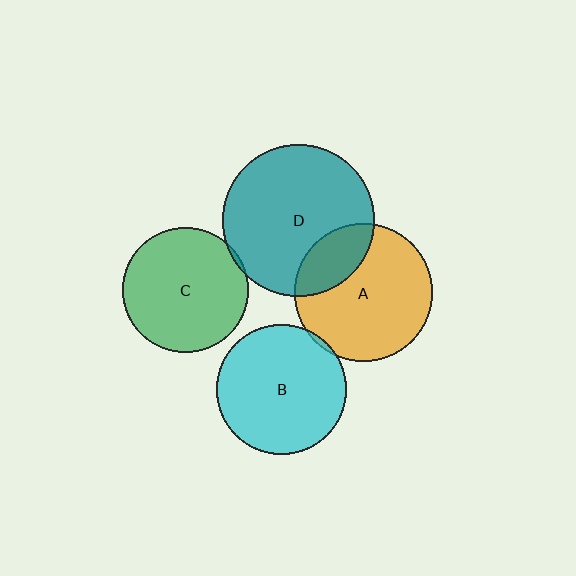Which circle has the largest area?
Circle D (teal).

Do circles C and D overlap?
Yes.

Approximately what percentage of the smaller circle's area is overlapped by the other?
Approximately 5%.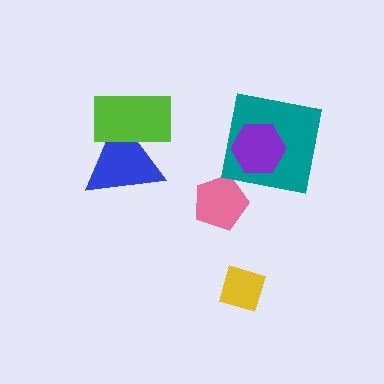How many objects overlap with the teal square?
1 object overlaps with the teal square.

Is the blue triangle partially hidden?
Yes, it is partially covered by another shape.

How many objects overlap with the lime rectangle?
1 object overlaps with the lime rectangle.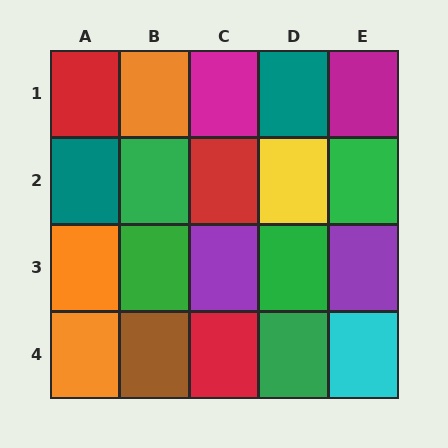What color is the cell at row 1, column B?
Orange.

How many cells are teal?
2 cells are teal.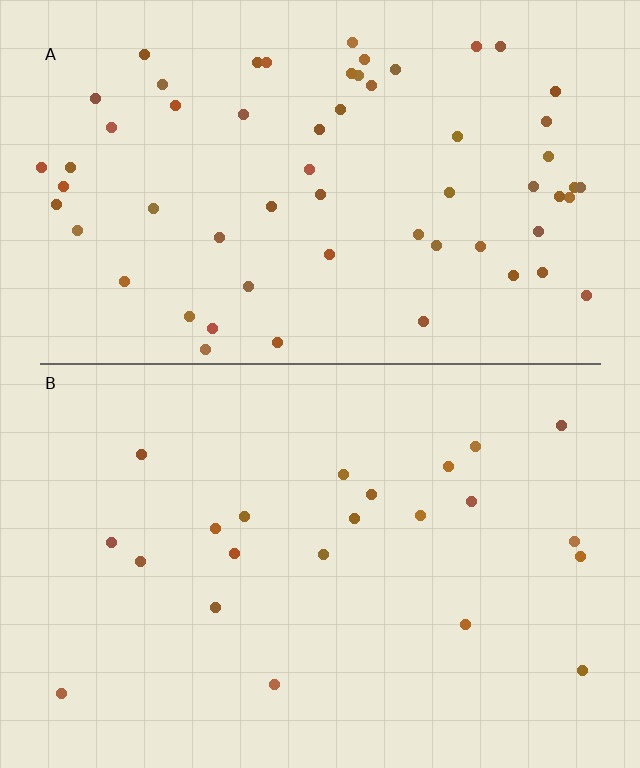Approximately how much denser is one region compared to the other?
Approximately 2.7× — region A over region B.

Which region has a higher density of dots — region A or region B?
A (the top).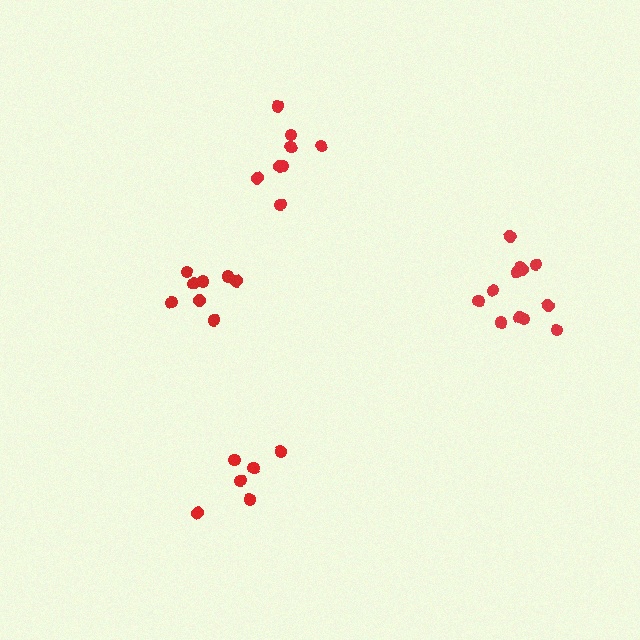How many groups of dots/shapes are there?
There are 4 groups.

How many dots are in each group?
Group 1: 8 dots, Group 2: 8 dots, Group 3: 12 dots, Group 4: 6 dots (34 total).